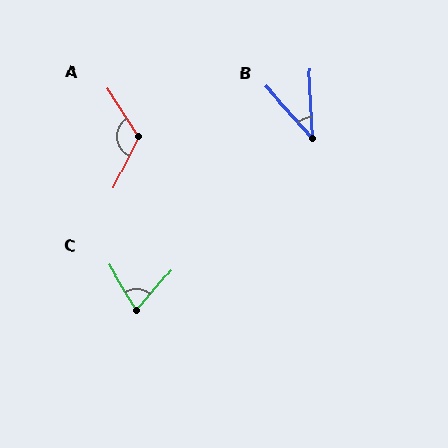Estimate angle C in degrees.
Approximately 72 degrees.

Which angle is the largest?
A, at approximately 123 degrees.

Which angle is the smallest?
B, at approximately 39 degrees.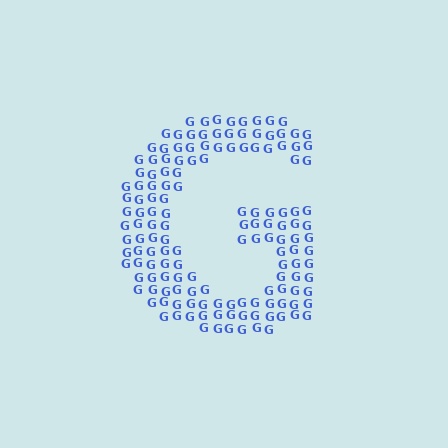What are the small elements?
The small elements are letter G's.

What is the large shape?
The large shape is the letter G.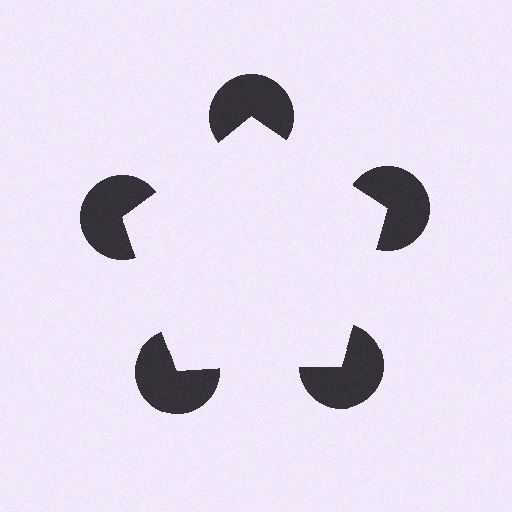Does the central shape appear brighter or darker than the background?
It typically appears slightly brighter than the background, even though no actual brightness change is drawn.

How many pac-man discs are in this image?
There are 5 — one at each vertex of the illusory pentagon.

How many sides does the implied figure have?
5 sides.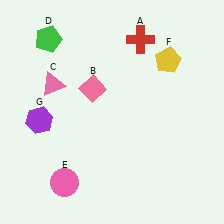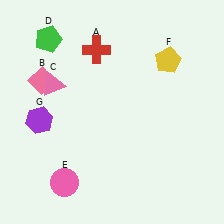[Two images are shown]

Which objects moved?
The objects that moved are: the red cross (A), the pink diamond (B).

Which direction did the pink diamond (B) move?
The pink diamond (B) moved left.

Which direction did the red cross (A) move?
The red cross (A) moved left.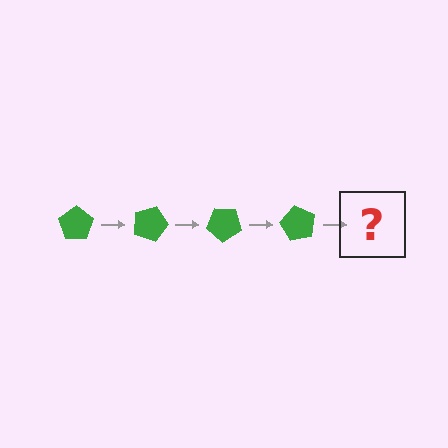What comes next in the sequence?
The next element should be a green pentagon rotated 80 degrees.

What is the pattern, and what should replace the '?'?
The pattern is that the pentagon rotates 20 degrees each step. The '?' should be a green pentagon rotated 80 degrees.